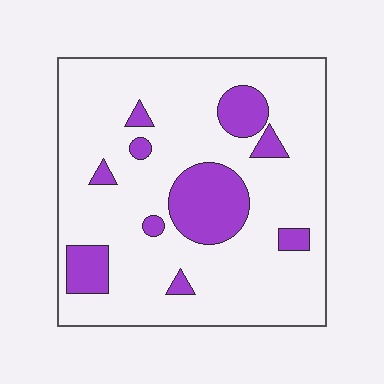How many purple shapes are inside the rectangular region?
10.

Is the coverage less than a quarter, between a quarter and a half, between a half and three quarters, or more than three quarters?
Less than a quarter.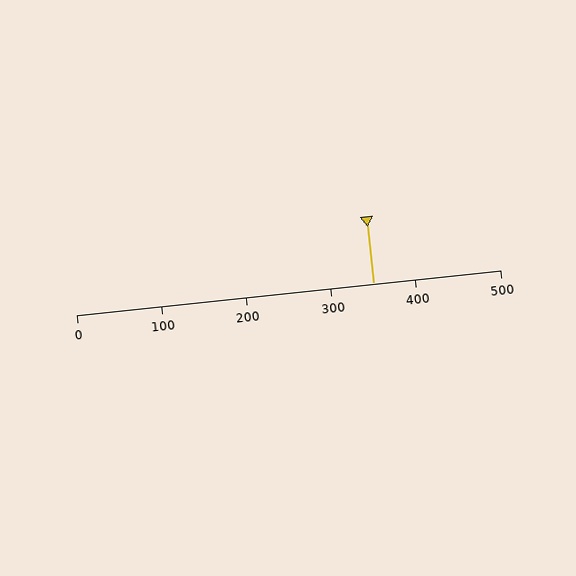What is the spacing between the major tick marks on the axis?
The major ticks are spaced 100 apart.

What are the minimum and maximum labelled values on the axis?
The axis runs from 0 to 500.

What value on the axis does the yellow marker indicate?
The marker indicates approximately 350.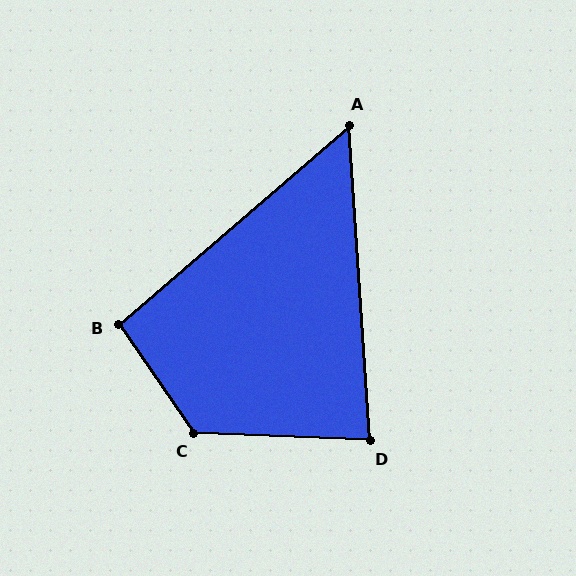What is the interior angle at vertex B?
Approximately 96 degrees (obtuse).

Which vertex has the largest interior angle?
C, at approximately 127 degrees.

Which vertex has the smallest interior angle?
A, at approximately 53 degrees.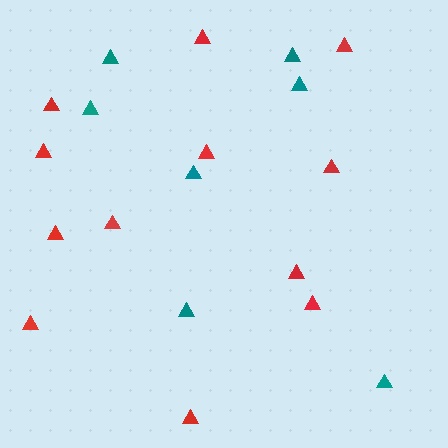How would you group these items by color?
There are 2 groups: one group of teal triangles (7) and one group of red triangles (12).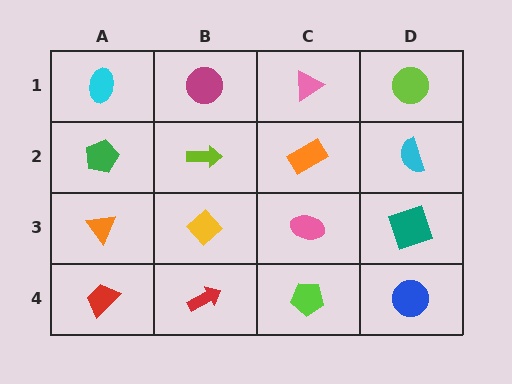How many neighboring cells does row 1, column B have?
3.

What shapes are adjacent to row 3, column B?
A lime arrow (row 2, column B), a red arrow (row 4, column B), an orange triangle (row 3, column A), a pink ellipse (row 3, column C).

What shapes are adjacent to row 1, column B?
A lime arrow (row 2, column B), a cyan ellipse (row 1, column A), a pink triangle (row 1, column C).